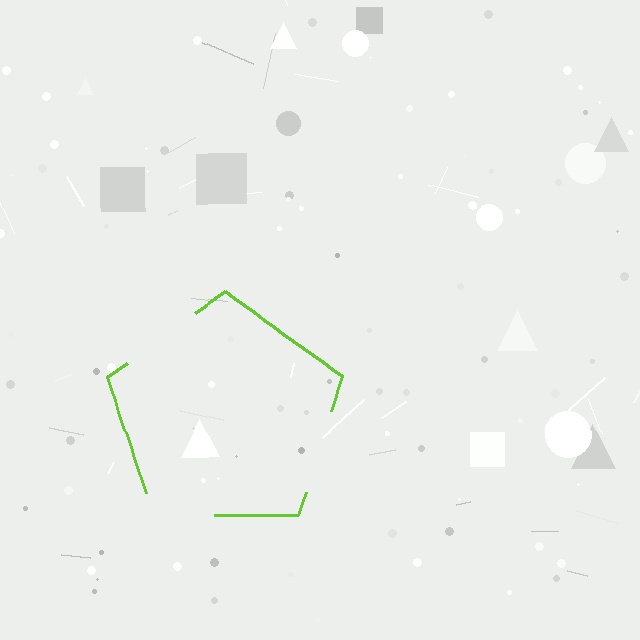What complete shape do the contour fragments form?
The contour fragments form a pentagon.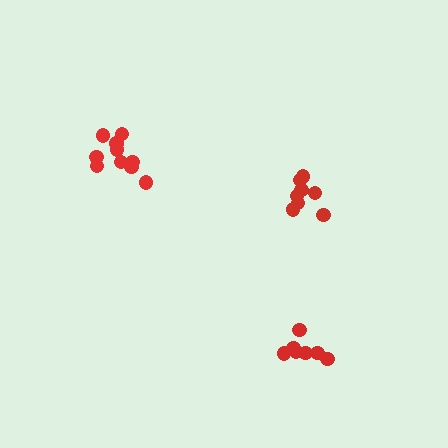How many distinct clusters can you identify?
There are 3 distinct clusters.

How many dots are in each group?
Group 1: 10 dots, Group 2: 7 dots, Group 3: 8 dots (25 total).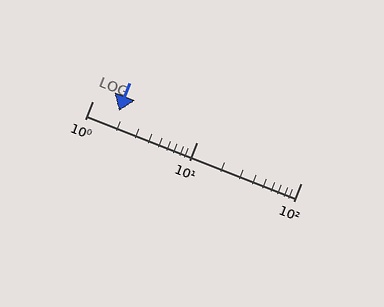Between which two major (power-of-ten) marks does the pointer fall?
The pointer is between 1 and 10.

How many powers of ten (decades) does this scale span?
The scale spans 2 decades, from 1 to 100.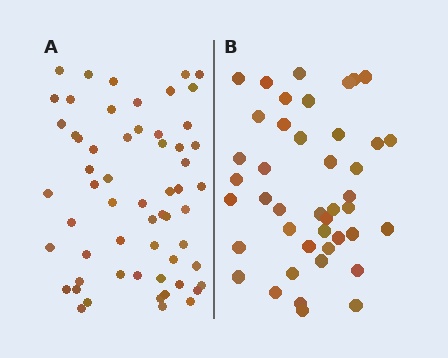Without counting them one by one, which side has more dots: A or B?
Region A (the left region) has more dots.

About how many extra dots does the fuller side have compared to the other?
Region A has approximately 15 more dots than region B.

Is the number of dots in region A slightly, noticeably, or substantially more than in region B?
Region A has noticeably more, but not dramatically so. The ratio is roughly 1.4 to 1.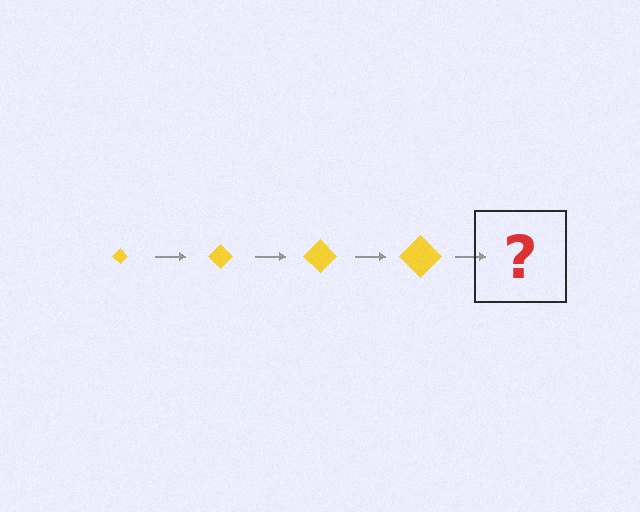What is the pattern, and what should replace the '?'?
The pattern is that the diamond gets progressively larger each step. The '?' should be a yellow diamond, larger than the previous one.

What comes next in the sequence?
The next element should be a yellow diamond, larger than the previous one.